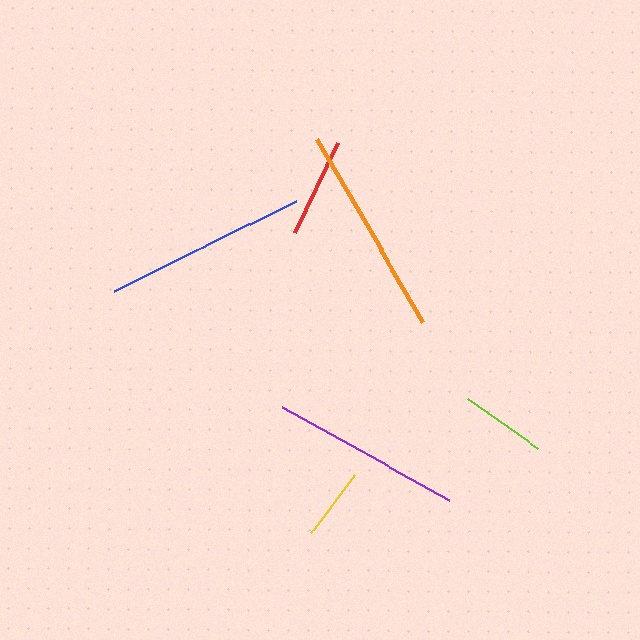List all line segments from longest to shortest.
From longest to shortest: orange, blue, purple, red, lime, yellow.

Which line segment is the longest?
The orange line is the longest at approximately 211 pixels.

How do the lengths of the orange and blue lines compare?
The orange and blue lines are approximately the same length.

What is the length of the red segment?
The red segment is approximately 100 pixels long.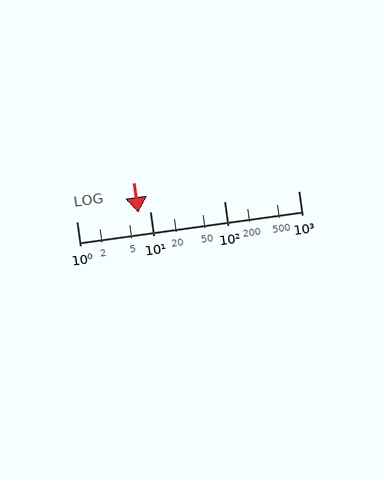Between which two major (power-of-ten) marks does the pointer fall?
The pointer is between 1 and 10.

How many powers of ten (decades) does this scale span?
The scale spans 3 decades, from 1 to 1000.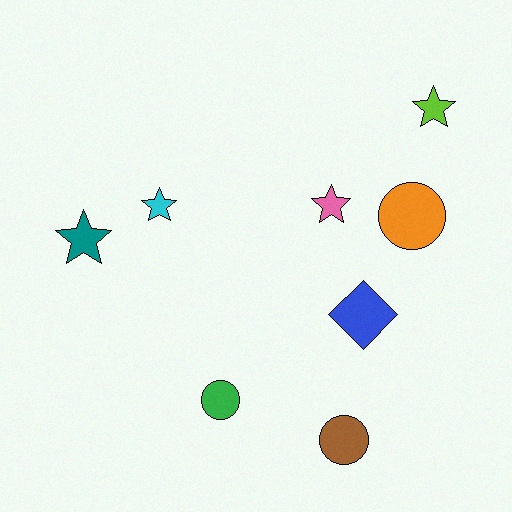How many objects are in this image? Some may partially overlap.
There are 8 objects.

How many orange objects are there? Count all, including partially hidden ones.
There is 1 orange object.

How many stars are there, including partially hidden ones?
There are 4 stars.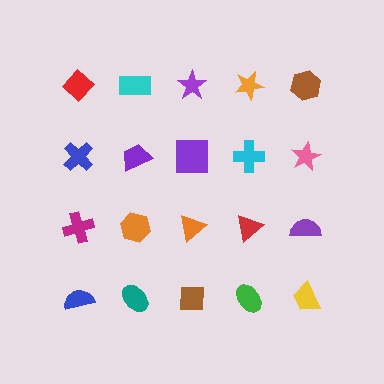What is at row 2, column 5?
A pink star.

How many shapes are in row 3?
5 shapes.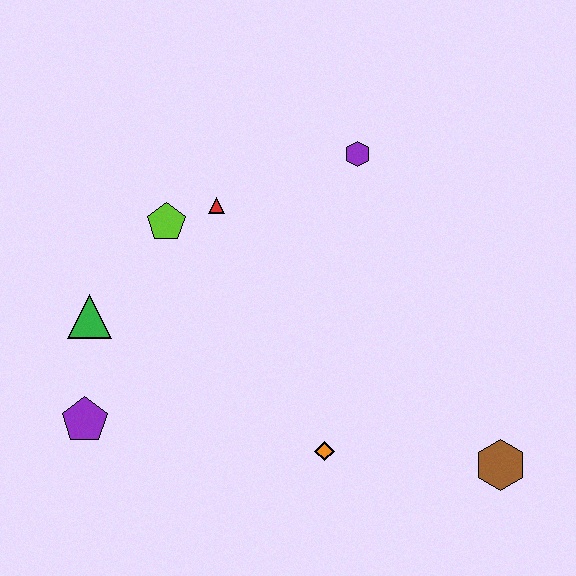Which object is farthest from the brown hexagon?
The green triangle is farthest from the brown hexagon.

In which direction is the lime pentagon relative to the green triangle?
The lime pentagon is above the green triangle.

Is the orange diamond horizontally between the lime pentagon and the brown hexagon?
Yes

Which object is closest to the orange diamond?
The brown hexagon is closest to the orange diamond.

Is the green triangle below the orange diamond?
No